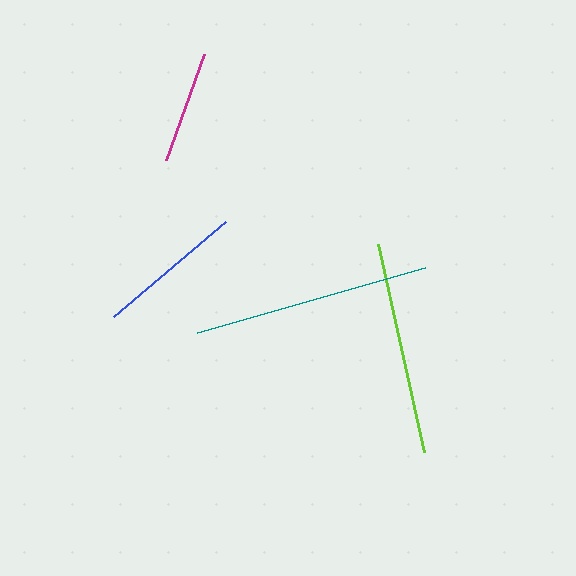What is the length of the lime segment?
The lime segment is approximately 214 pixels long.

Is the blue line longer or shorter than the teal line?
The teal line is longer than the blue line.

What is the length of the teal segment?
The teal segment is approximately 237 pixels long.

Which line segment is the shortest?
The magenta line is the shortest at approximately 113 pixels.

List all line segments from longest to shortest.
From longest to shortest: teal, lime, blue, magenta.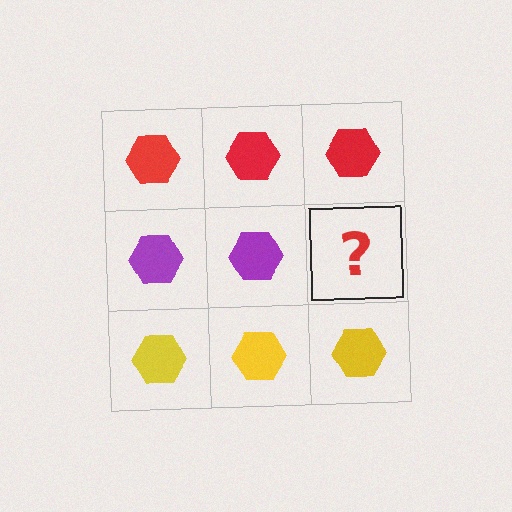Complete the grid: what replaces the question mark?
The question mark should be replaced with a purple hexagon.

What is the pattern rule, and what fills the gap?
The rule is that each row has a consistent color. The gap should be filled with a purple hexagon.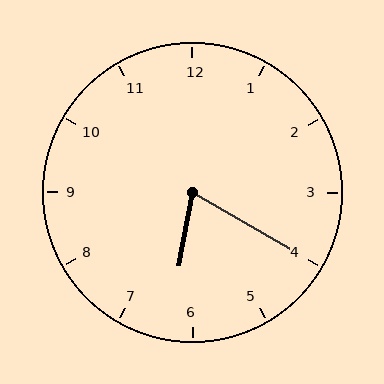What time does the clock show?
6:20.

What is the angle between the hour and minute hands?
Approximately 70 degrees.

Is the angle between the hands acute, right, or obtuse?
It is acute.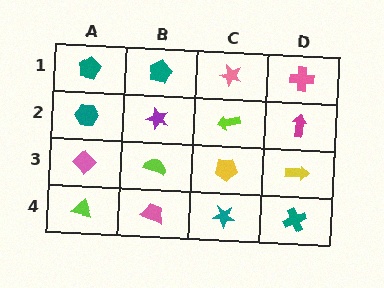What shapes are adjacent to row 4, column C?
A yellow pentagon (row 3, column C), a pink trapezoid (row 4, column B), a teal cross (row 4, column D).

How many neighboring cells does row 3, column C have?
4.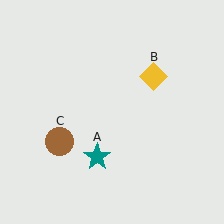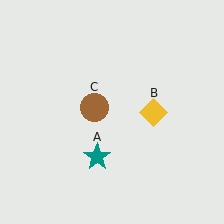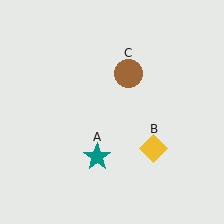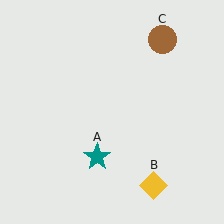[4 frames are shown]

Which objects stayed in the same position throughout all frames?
Teal star (object A) remained stationary.